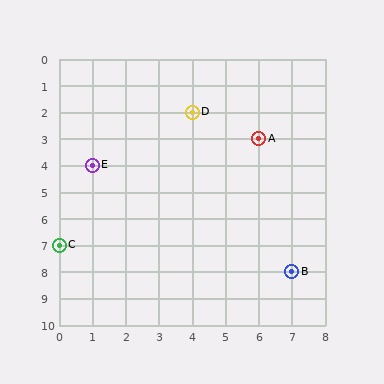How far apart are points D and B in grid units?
Points D and B are 3 columns and 6 rows apart (about 6.7 grid units diagonally).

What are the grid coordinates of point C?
Point C is at grid coordinates (0, 7).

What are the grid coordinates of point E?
Point E is at grid coordinates (1, 4).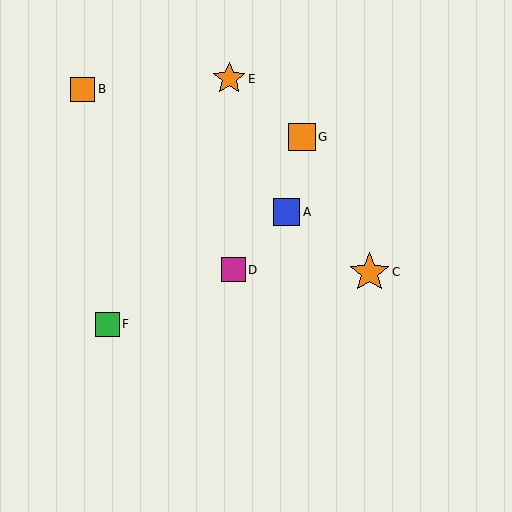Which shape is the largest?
The orange star (labeled C) is the largest.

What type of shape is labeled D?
Shape D is a magenta square.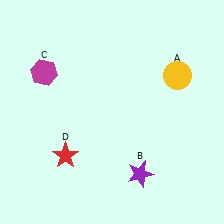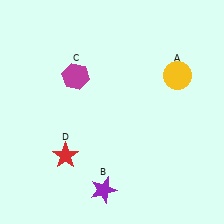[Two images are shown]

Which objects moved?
The objects that moved are: the purple star (B), the magenta hexagon (C).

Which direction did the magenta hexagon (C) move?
The magenta hexagon (C) moved right.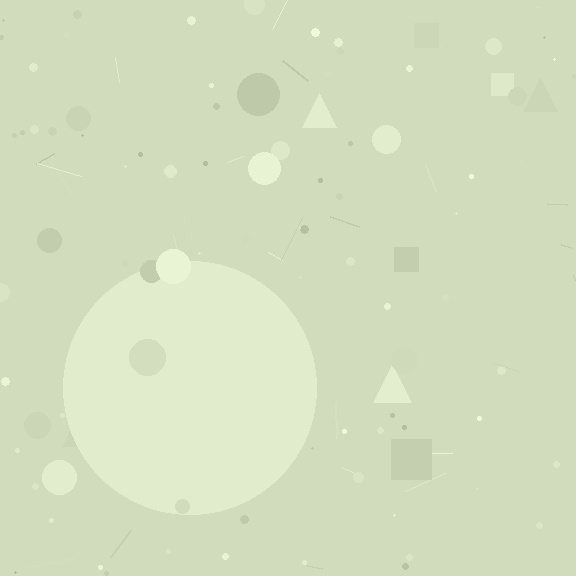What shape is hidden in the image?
A circle is hidden in the image.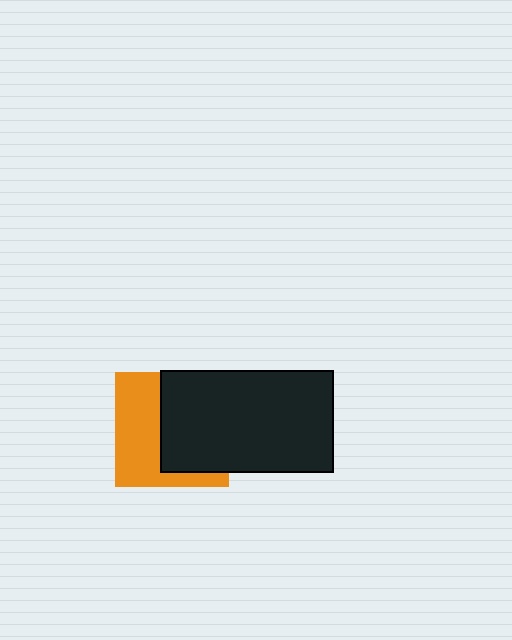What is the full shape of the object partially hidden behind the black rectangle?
The partially hidden object is an orange square.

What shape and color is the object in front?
The object in front is a black rectangle.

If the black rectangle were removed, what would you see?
You would see the complete orange square.